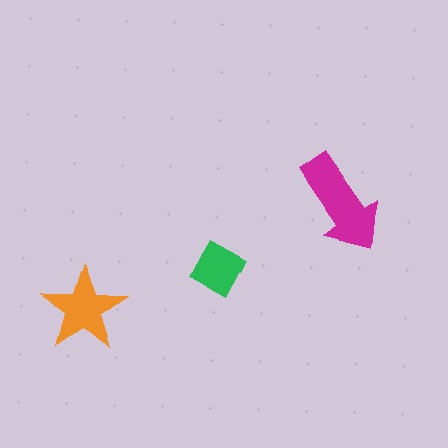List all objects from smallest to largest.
The green square, the orange star, the magenta arrow.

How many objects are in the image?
There are 3 objects in the image.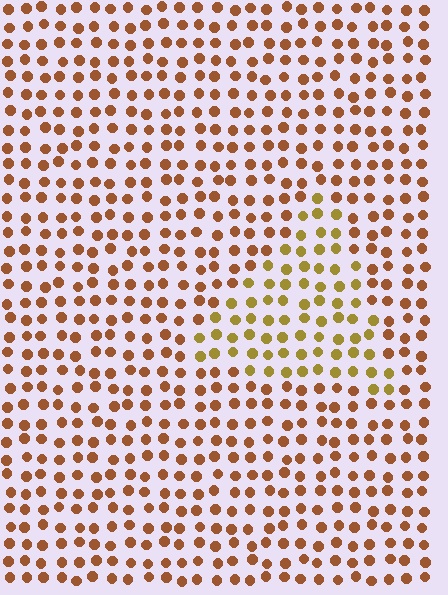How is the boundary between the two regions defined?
The boundary is defined purely by a slight shift in hue (about 31 degrees). Spacing, size, and orientation are identical on both sides.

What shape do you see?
I see a triangle.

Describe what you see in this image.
The image is filled with small brown elements in a uniform arrangement. A triangle-shaped region is visible where the elements are tinted to a slightly different hue, forming a subtle color boundary.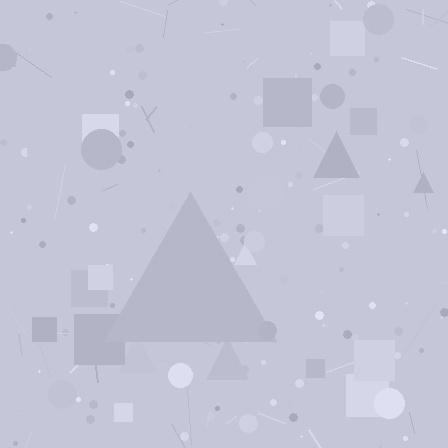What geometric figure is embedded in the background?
A triangle is embedded in the background.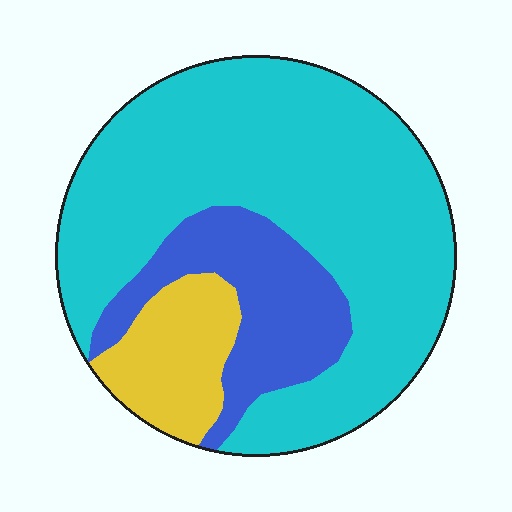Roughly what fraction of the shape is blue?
Blue takes up about one fifth (1/5) of the shape.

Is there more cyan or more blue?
Cyan.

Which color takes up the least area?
Yellow, at roughly 15%.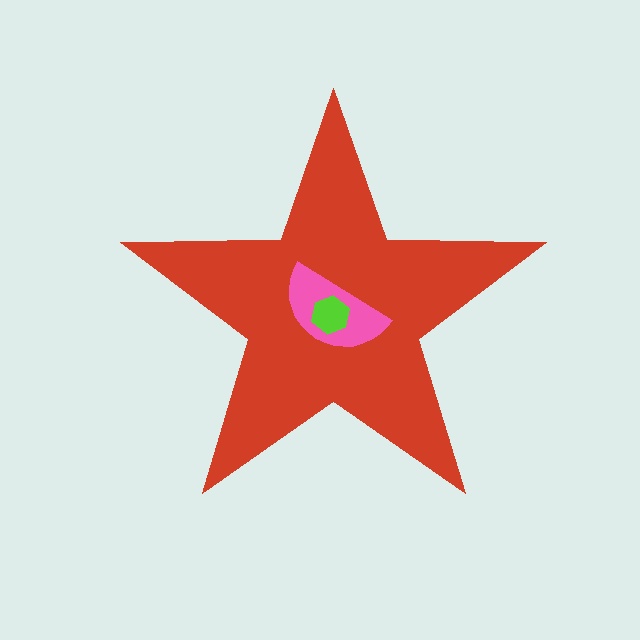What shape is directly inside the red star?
The pink semicircle.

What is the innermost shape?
The lime hexagon.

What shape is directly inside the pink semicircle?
The lime hexagon.